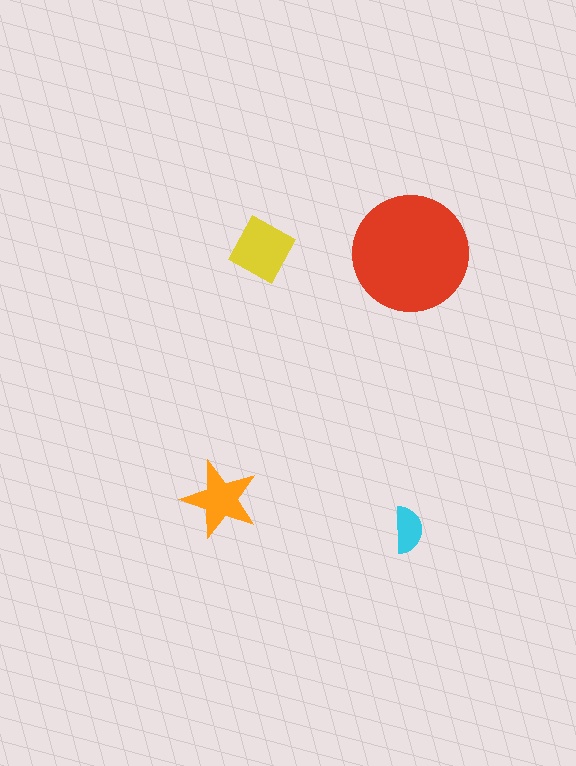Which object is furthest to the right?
The red circle is rightmost.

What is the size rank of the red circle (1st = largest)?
1st.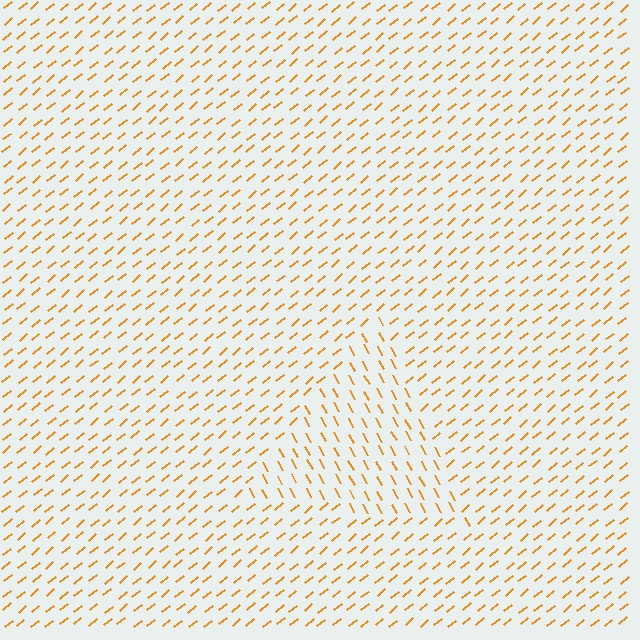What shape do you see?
I see a triangle.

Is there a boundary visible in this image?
Yes, there is a texture boundary formed by a change in line orientation.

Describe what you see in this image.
The image is filled with small orange line segments. A triangle region in the image has lines oriented differently from the surrounding lines, creating a visible texture boundary.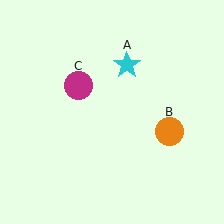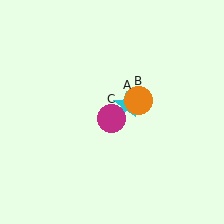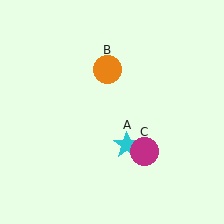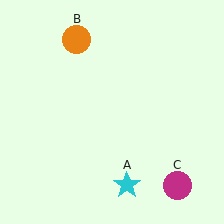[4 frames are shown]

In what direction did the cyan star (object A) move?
The cyan star (object A) moved down.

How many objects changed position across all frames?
3 objects changed position: cyan star (object A), orange circle (object B), magenta circle (object C).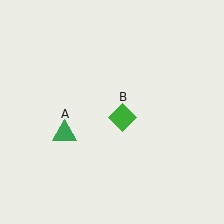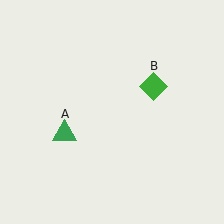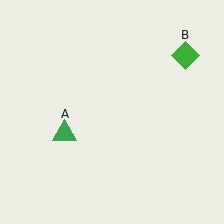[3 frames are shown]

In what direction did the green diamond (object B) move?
The green diamond (object B) moved up and to the right.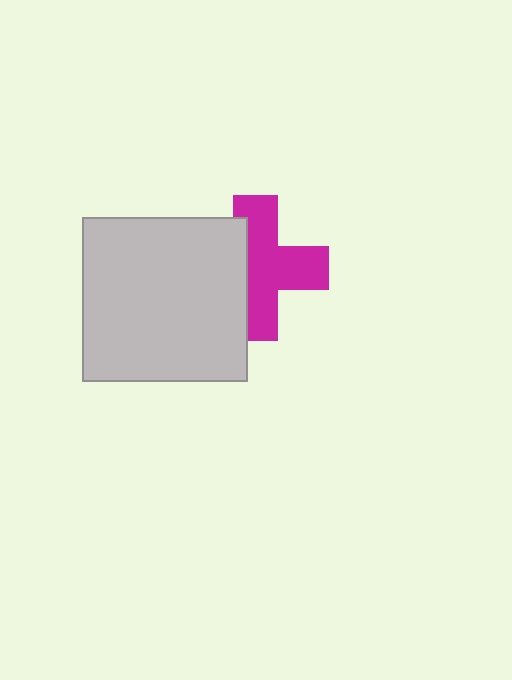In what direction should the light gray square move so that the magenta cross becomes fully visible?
The light gray square should move left. That is the shortest direction to clear the overlap and leave the magenta cross fully visible.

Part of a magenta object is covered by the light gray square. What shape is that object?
It is a cross.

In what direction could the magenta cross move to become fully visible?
The magenta cross could move right. That would shift it out from behind the light gray square entirely.